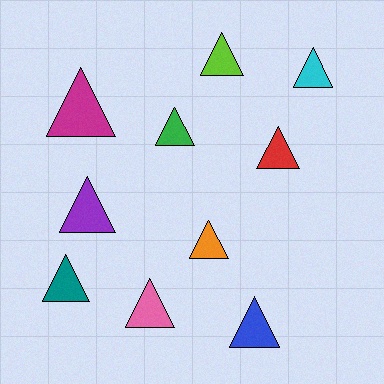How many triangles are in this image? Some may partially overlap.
There are 10 triangles.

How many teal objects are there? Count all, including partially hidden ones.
There is 1 teal object.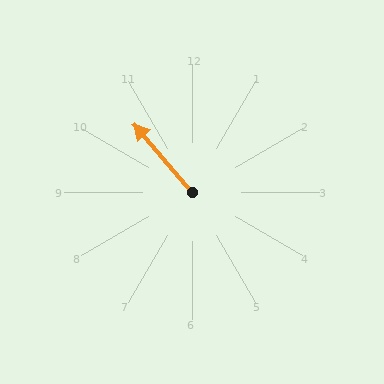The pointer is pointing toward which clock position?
Roughly 11 o'clock.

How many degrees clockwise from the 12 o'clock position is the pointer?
Approximately 320 degrees.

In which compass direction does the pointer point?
Northwest.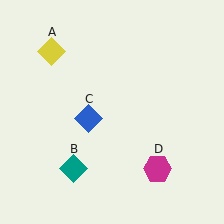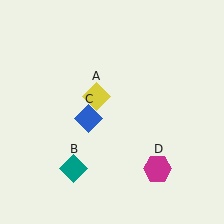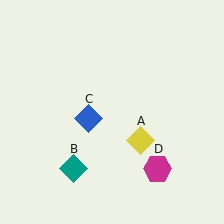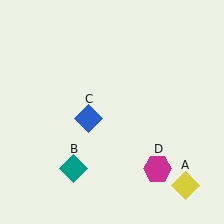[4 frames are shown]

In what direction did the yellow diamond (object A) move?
The yellow diamond (object A) moved down and to the right.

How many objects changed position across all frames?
1 object changed position: yellow diamond (object A).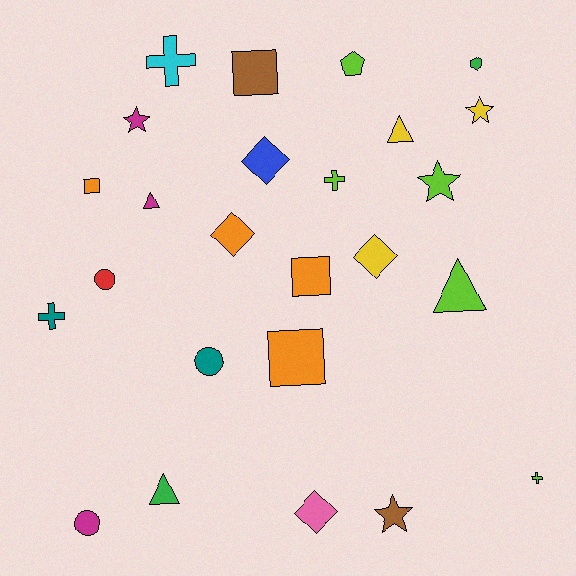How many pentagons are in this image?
There is 1 pentagon.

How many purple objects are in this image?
There are no purple objects.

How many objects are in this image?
There are 25 objects.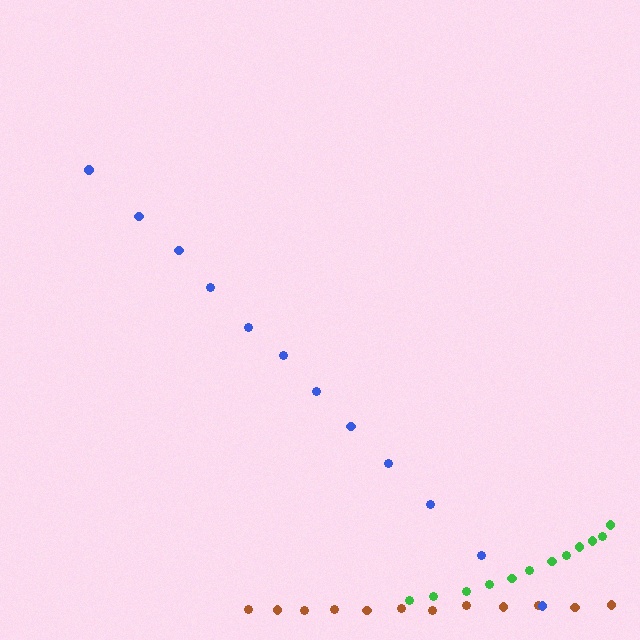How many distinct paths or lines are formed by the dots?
There are 3 distinct paths.